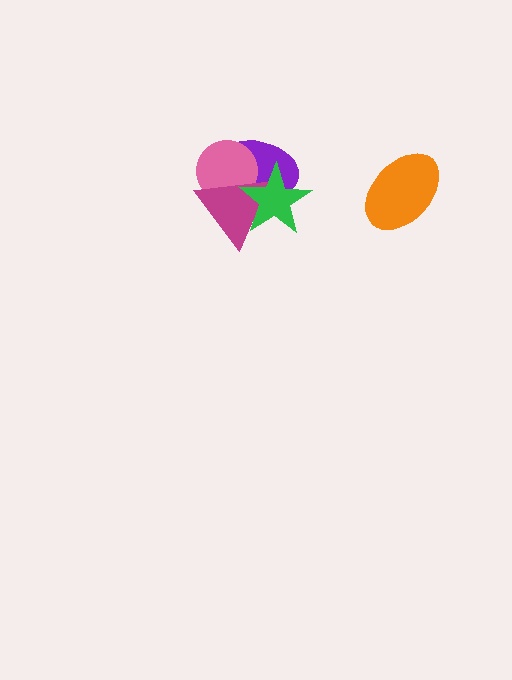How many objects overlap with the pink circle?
3 objects overlap with the pink circle.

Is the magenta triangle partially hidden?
Yes, it is partially covered by another shape.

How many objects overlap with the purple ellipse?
3 objects overlap with the purple ellipse.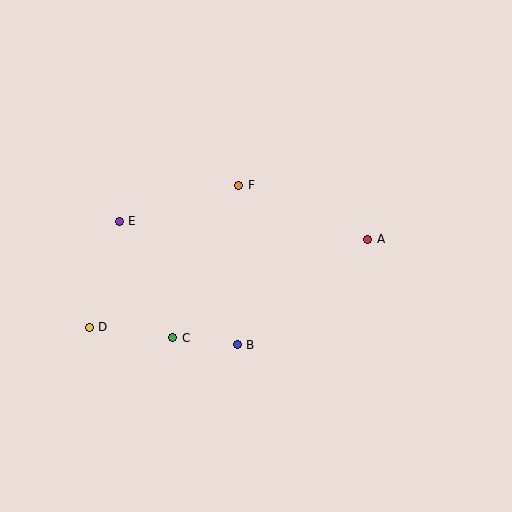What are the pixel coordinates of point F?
Point F is at (239, 185).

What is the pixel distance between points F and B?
The distance between F and B is 159 pixels.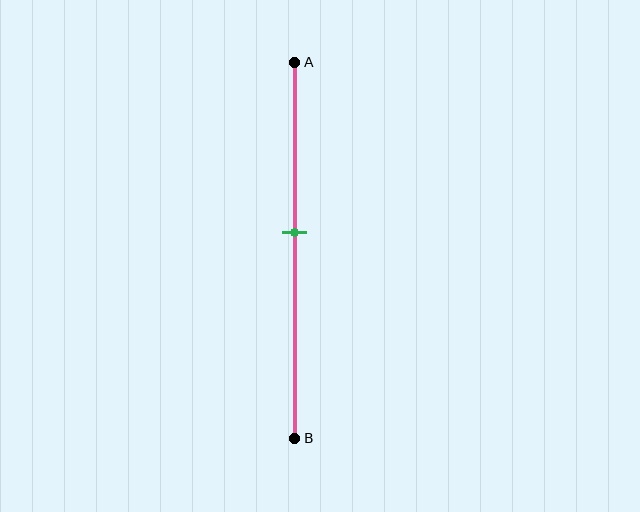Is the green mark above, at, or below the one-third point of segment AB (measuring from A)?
The green mark is below the one-third point of segment AB.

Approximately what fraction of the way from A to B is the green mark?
The green mark is approximately 45% of the way from A to B.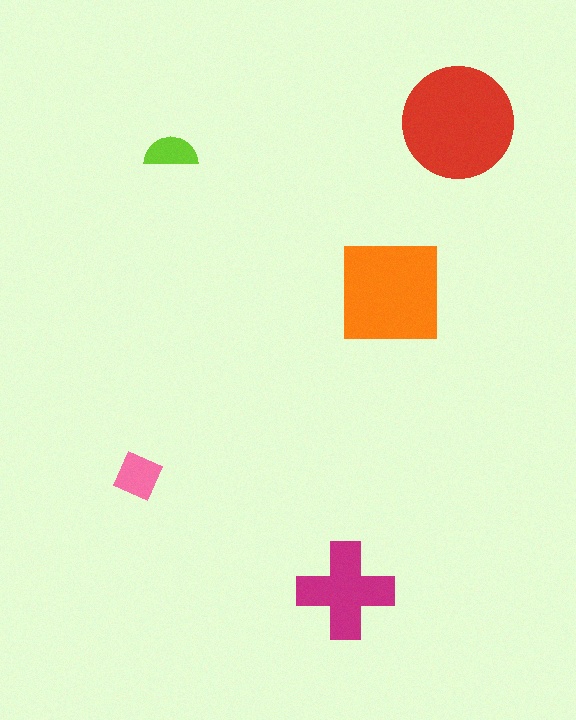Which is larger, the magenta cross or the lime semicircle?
The magenta cross.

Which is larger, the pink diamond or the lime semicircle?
The pink diamond.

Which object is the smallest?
The lime semicircle.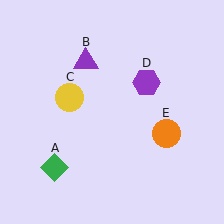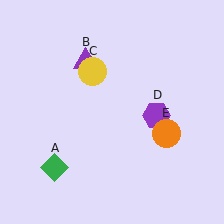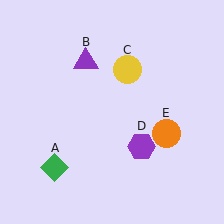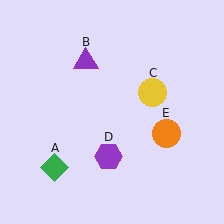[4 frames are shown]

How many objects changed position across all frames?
2 objects changed position: yellow circle (object C), purple hexagon (object D).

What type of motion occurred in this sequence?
The yellow circle (object C), purple hexagon (object D) rotated clockwise around the center of the scene.